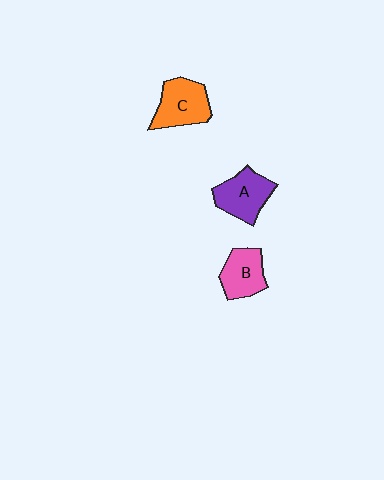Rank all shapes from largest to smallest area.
From largest to smallest: C (orange), A (purple), B (pink).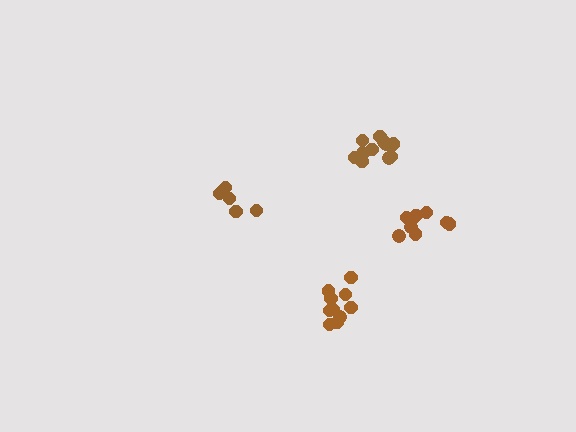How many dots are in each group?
Group 1: 9 dots, Group 2: 12 dots, Group 3: 6 dots, Group 4: 10 dots (37 total).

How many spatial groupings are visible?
There are 4 spatial groupings.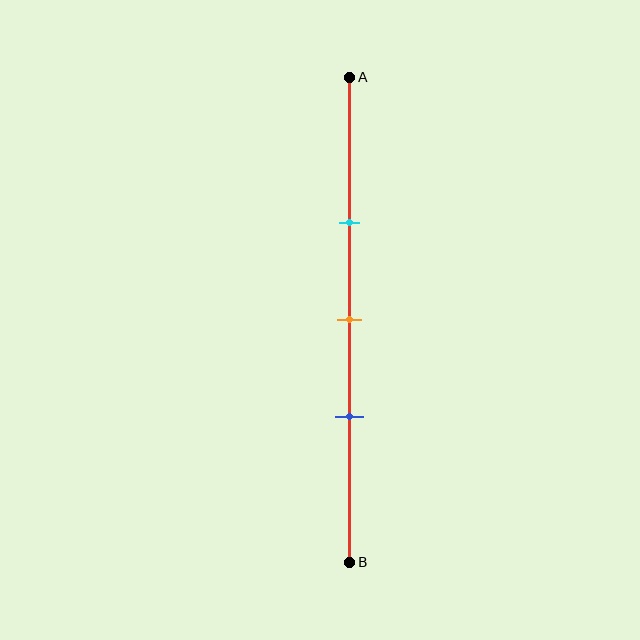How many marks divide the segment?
There are 3 marks dividing the segment.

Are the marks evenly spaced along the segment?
Yes, the marks are approximately evenly spaced.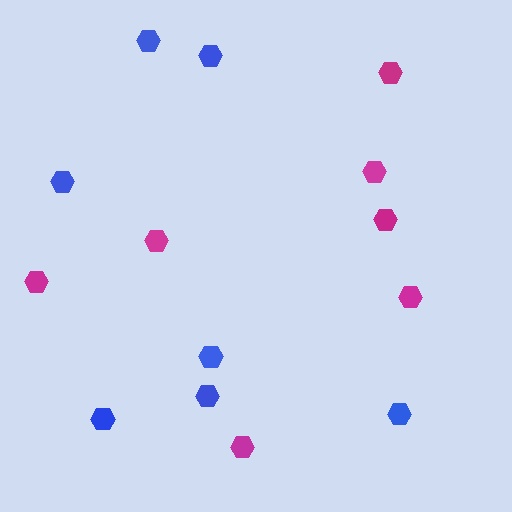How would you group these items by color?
There are 2 groups: one group of magenta hexagons (7) and one group of blue hexagons (7).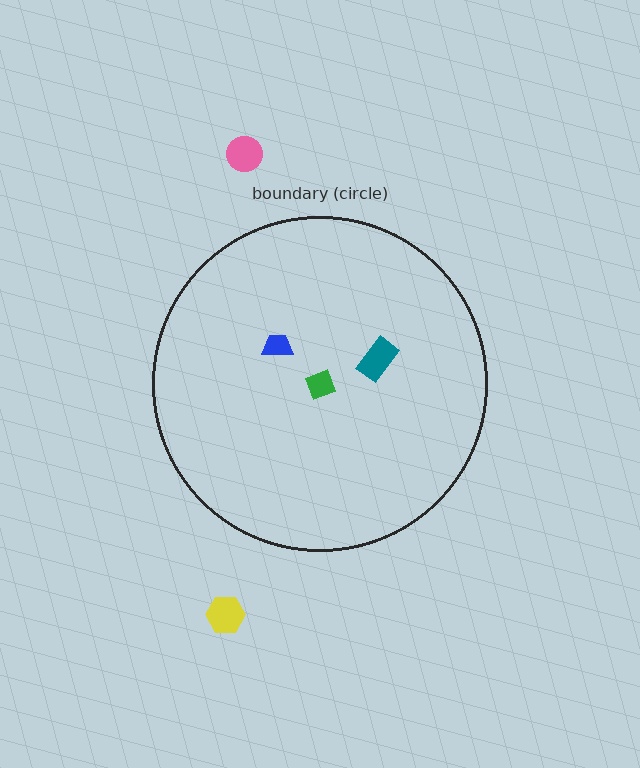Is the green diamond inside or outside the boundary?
Inside.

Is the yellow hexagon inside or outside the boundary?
Outside.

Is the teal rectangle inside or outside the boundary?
Inside.